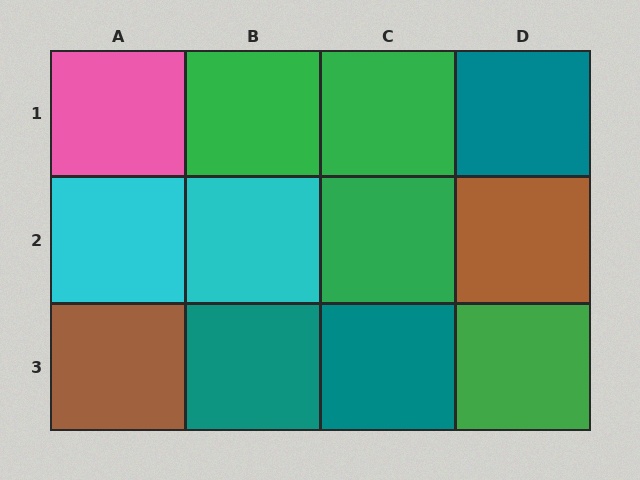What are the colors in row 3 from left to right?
Brown, teal, teal, green.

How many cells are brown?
2 cells are brown.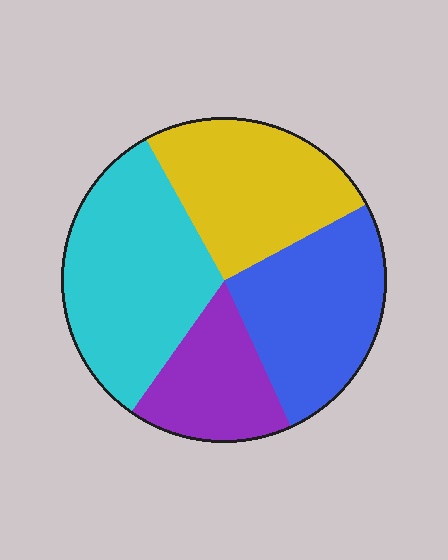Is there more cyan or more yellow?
Cyan.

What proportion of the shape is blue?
Blue covers about 25% of the shape.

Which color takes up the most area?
Cyan, at roughly 30%.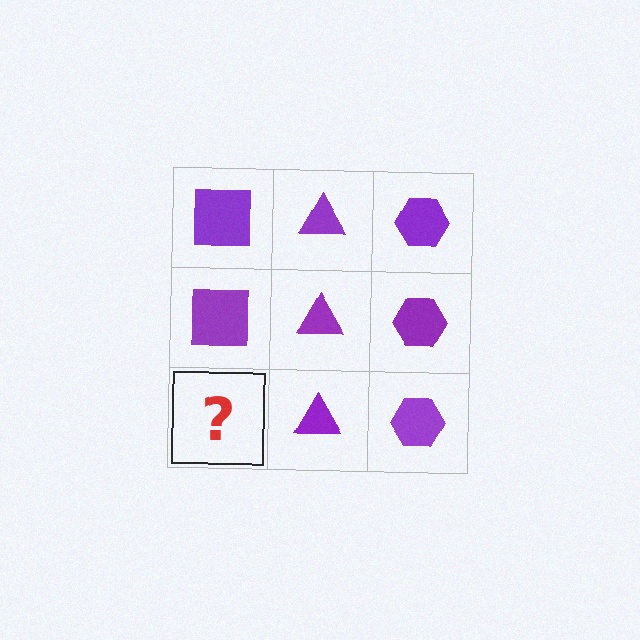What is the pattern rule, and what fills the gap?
The rule is that each column has a consistent shape. The gap should be filled with a purple square.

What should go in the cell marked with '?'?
The missing cell should contain a purple square.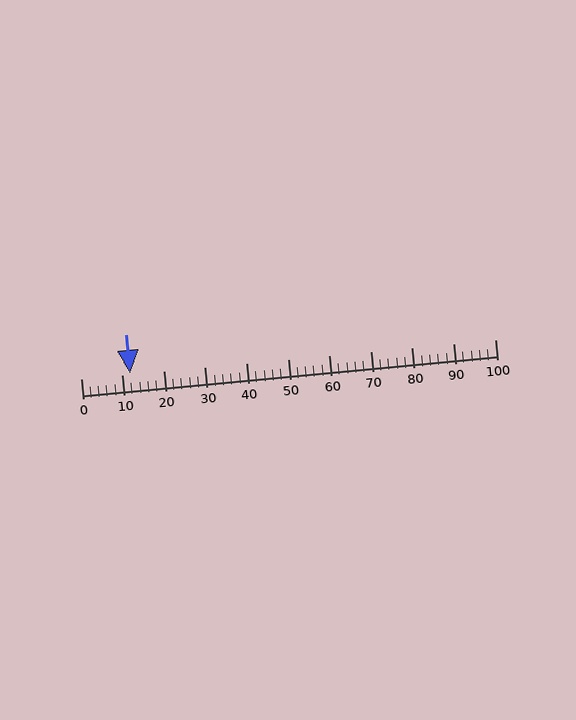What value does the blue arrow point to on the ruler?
The blue arrow points to approximately 12.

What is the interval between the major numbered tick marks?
The major tick marks are spaced 10 units apart.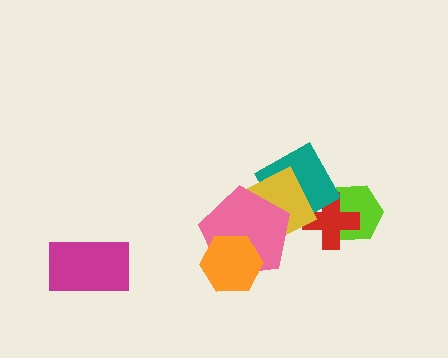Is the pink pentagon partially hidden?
Yes, it is partially covered by another shape.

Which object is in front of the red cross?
The teal diamond is in front of the red cross.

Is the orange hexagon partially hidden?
No, no other shape covers it.